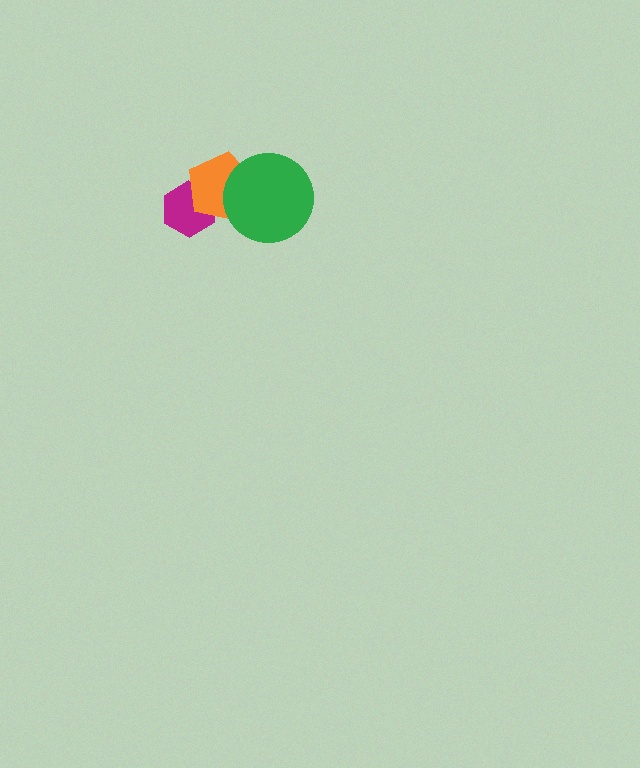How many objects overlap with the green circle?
1 object overlaps with the green circle.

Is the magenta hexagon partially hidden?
Yes, it is partially covered by another shape.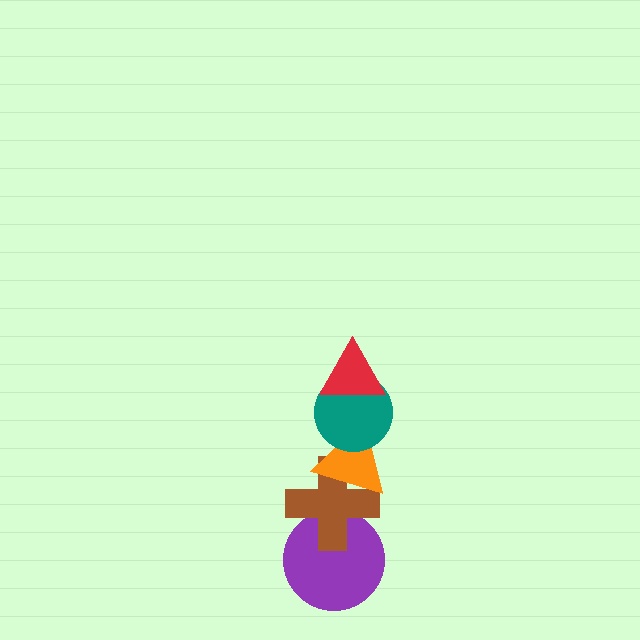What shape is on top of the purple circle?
The brown cross is on top of the purple circle.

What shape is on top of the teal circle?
The red triangle is on top of the teal circle.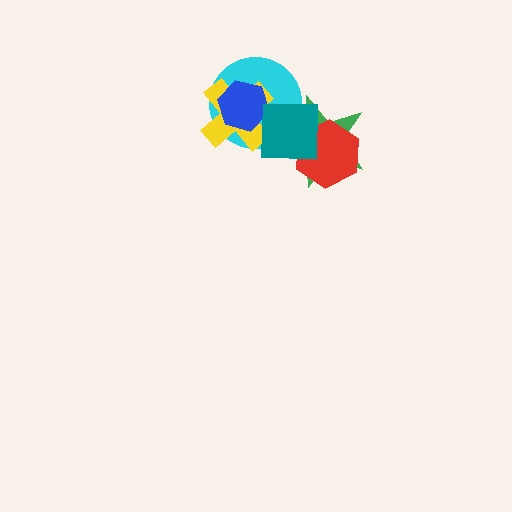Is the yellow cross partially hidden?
Yes, it is partially covered by another shape.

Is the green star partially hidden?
Yes, it is partially covered by another shape.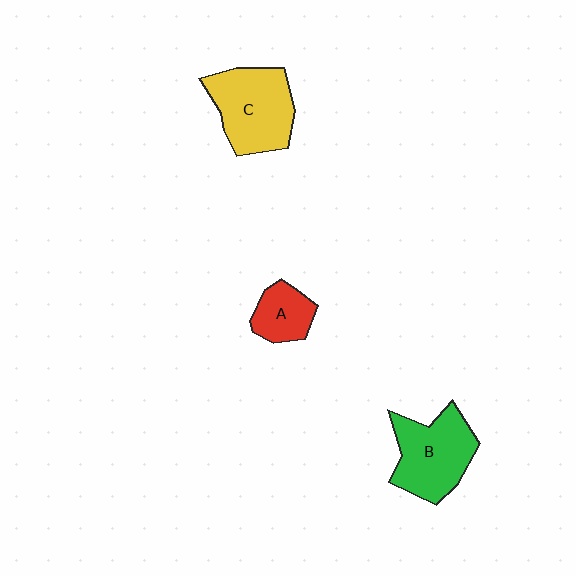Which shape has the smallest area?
Shape A (red).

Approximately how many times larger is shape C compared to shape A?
Approximately 2.1 times.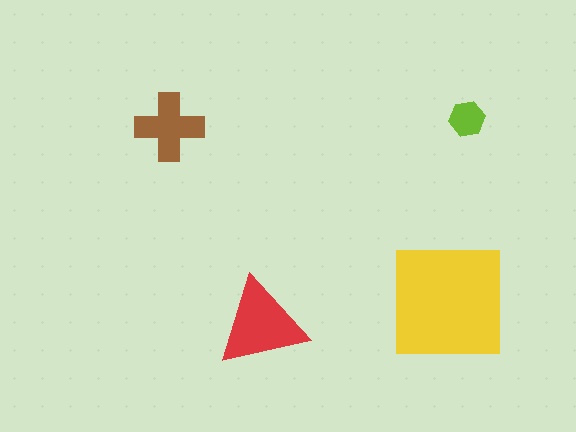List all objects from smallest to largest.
The lime hexagon, the brown cross, the red triangle, the yellow square.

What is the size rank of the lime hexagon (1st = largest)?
4th.